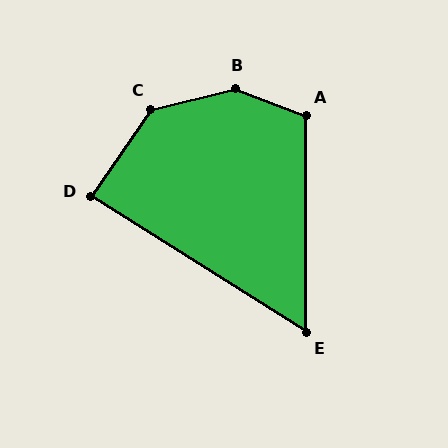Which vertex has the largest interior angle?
B, at approximately 145 degrees.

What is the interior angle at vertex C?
Approximately 138 degrees (obtuse).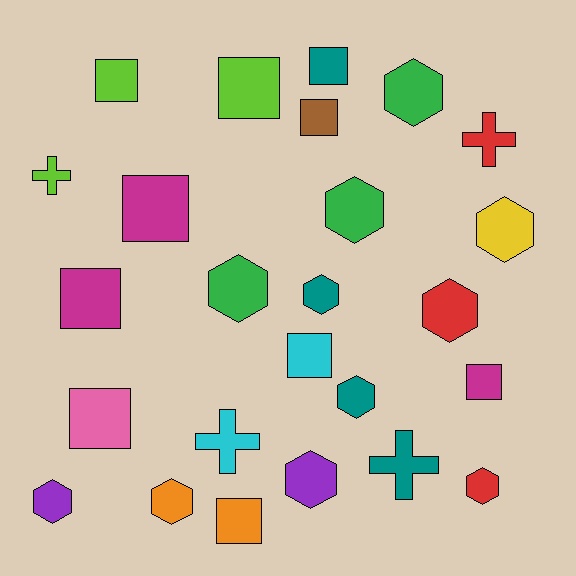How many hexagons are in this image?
There are 11 hexagons.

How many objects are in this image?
There are 25 objects.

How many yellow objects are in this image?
There is 1 yellow object.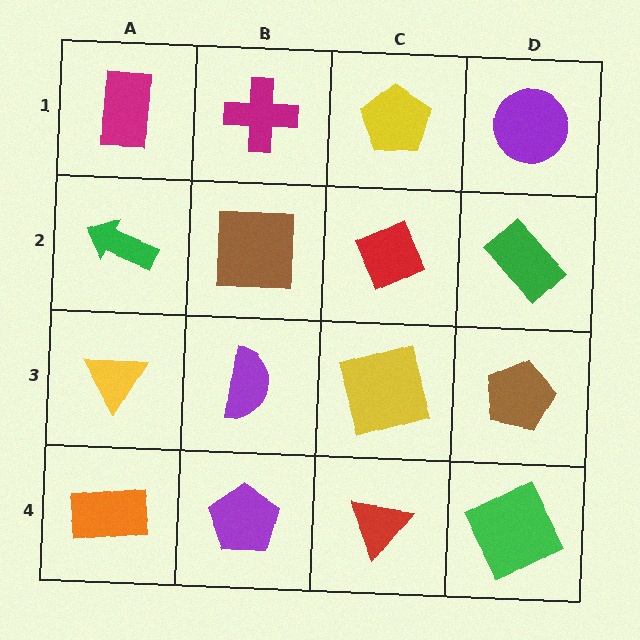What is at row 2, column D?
A green rectangle.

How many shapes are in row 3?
4 shapes.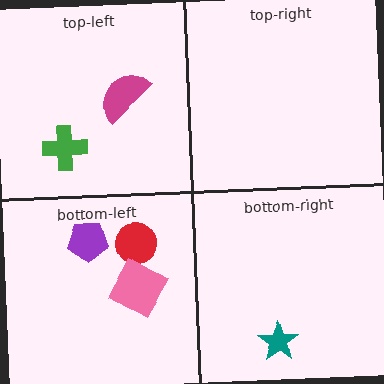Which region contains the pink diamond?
The bottom-left region.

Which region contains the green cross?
The top-left region.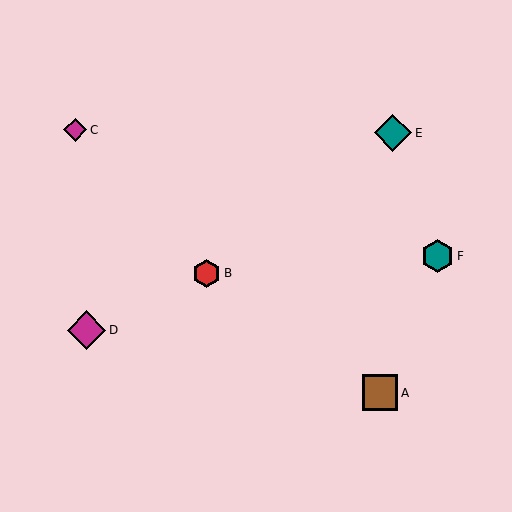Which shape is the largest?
The magenta diamond (labeled D) is the largest.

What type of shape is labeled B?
Shape B is a red hexagon.